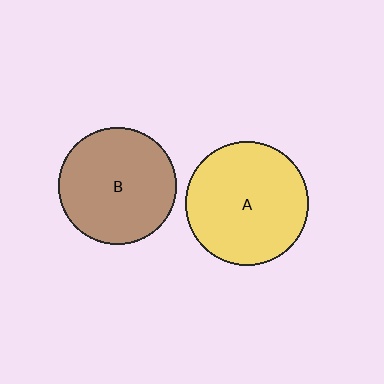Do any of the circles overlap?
No, none of the circles overlap.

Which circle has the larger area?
Circle A (yellow).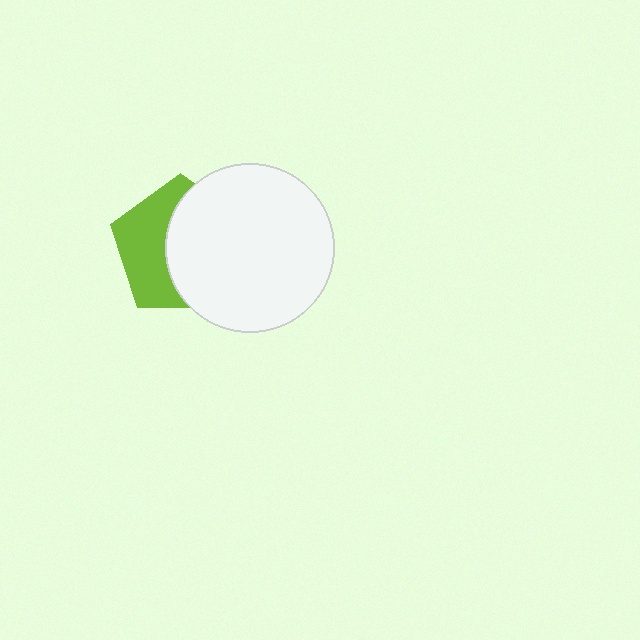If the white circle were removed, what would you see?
You would see the complete lime pentagon.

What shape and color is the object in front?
The object in front is a white circle.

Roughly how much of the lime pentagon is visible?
A small part of it is visible (roughly 44%).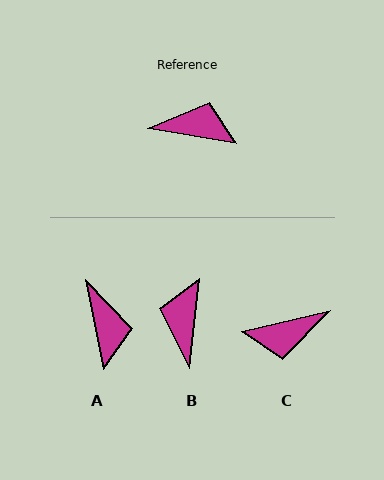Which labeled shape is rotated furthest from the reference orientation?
C, about 157 degrees away.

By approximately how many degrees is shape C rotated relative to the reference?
Approximately 157 degrees clockwise.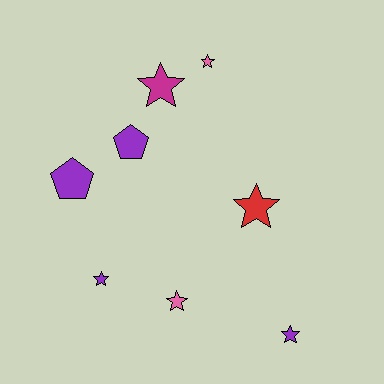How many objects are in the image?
There are 8 objects.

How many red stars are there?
There is 1 red star.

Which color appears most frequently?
Purple, with 4 objects.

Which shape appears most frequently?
Star, with 6 objects.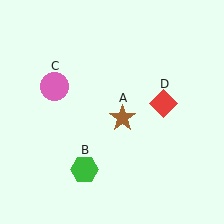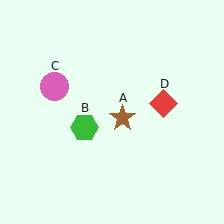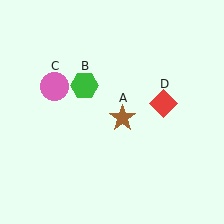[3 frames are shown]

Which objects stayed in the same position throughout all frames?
Brown star (object A) and pink circle (object C) and red diamond (object D) remained stationary.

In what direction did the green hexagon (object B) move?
The green hexagon (object B) moved up.